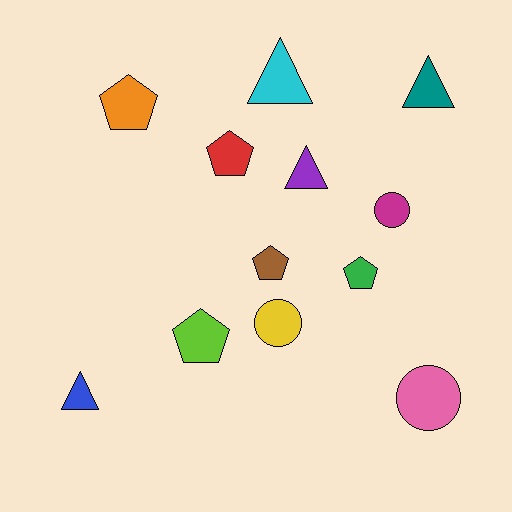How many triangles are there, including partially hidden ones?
There are 4 triangles.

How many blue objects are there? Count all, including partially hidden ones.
There is 1 blue object.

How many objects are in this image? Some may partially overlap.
There are 12 objects.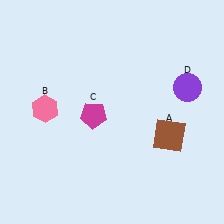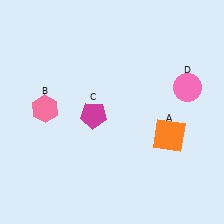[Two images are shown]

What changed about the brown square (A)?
In Image 1, A is brown. In Image 2, it changed to orange.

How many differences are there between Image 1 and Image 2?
There are 2 differences between the two images.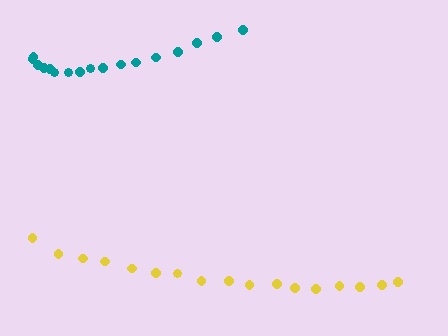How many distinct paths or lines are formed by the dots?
There are 2 distinct paths.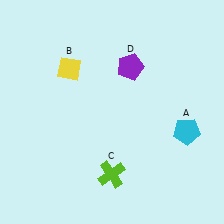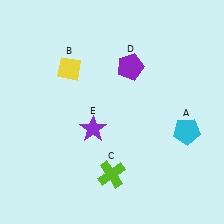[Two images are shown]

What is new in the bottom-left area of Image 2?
A purple star (E) was added in the bottom-left area of Image 2.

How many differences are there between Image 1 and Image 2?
There is 1 difference between the two images.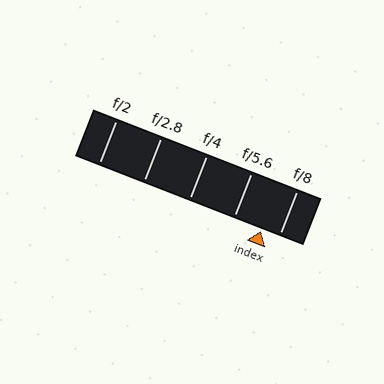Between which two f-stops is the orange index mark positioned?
The index mark is between f/5.6 and f/8.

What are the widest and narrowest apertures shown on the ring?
The widest aperture shown is f/2 and the narrowest is f/8.